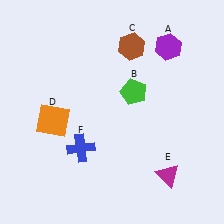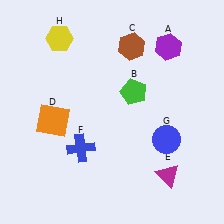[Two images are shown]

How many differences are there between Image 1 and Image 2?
There are 2 differences between the two images.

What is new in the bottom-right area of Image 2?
A blue circle (G) was added in the bottom-right area of Image 2.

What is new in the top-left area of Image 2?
A yellow hexagon (H) was added in the top-left area of Image 2.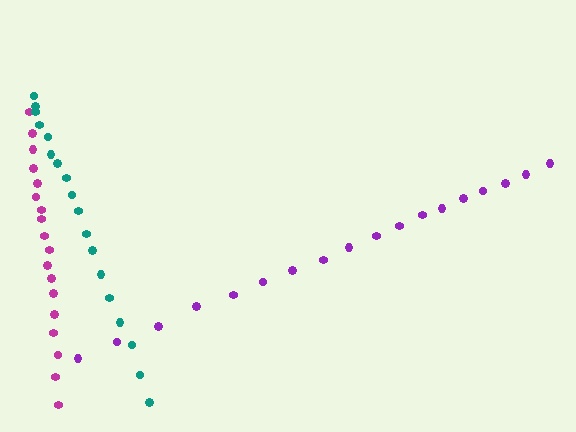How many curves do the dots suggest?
There are 3 distinct paths.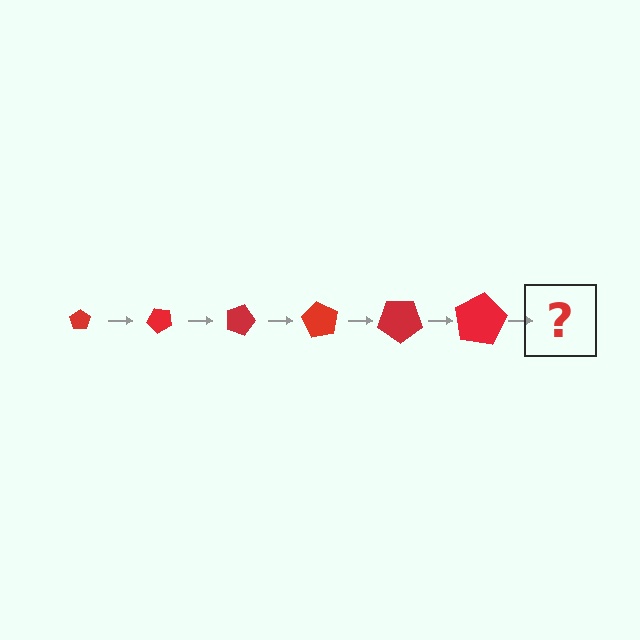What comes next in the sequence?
The next element should be a pentagon, larger than the previous one and rotated 270 degrees from the start.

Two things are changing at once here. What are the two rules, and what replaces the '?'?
The two rules are that the pentagon grows larger each step and it rotates 45 degrees each step. The '?' should be a pentagon, larger than the previous one and rotated 270 degrees from the start.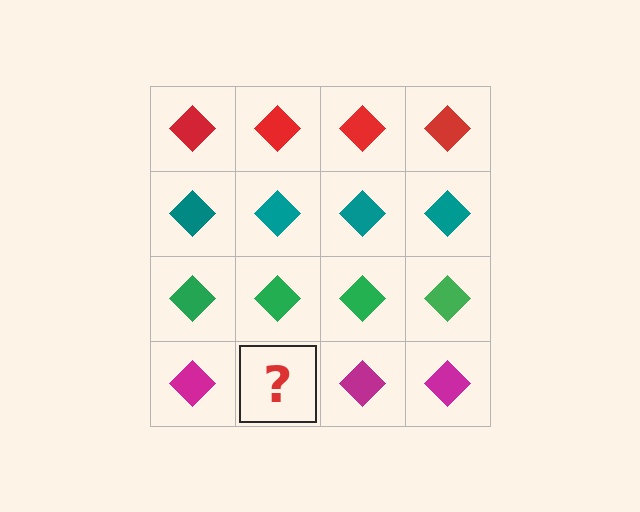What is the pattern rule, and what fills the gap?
The rule is that each row has a consistent color. The gap should be filled with a magenta diamond.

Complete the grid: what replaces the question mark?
The question mark should be replaced with a magenta diamond.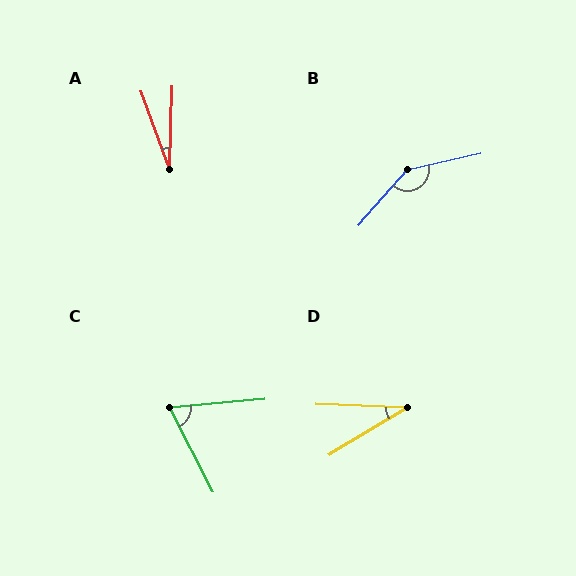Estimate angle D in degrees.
Approximately 34 degrees.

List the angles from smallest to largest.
A (22°), D (34°), C (68°), B (144°).